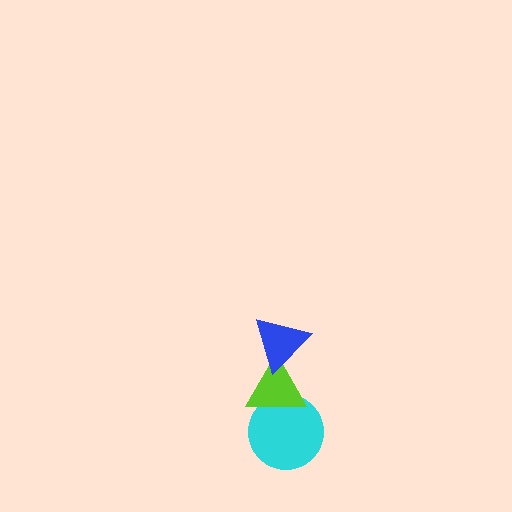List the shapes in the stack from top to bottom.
From top to bottom: the blue triangle, the lime triangle, the cyan circle.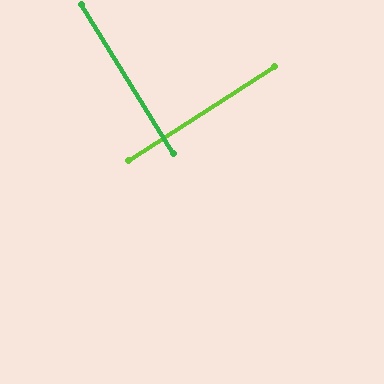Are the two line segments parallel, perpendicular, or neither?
Perpendicular — they meet at approximately 89°.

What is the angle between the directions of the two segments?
Approximately 89 degrees.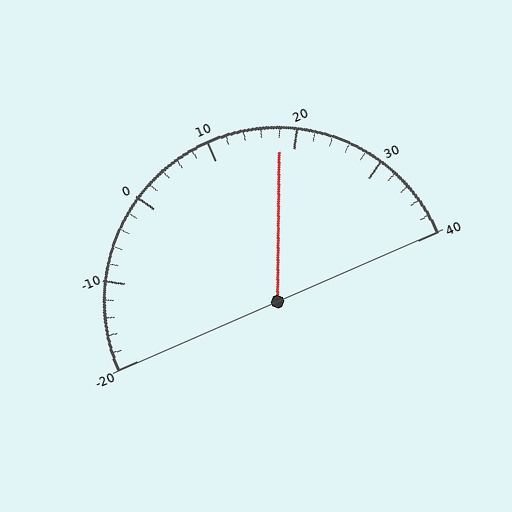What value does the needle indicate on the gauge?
The needle indicates approximately 18.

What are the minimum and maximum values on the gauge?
The gauge ranges from -20 to 40.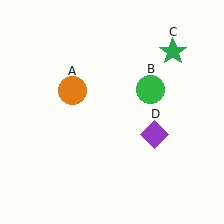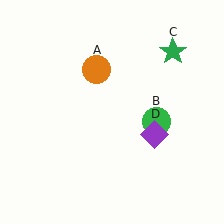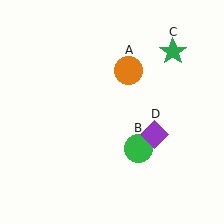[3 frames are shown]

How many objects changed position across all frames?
2 objects changed position: orange circle (object A), green circle (object B).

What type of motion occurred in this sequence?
The orange circle (object A), green circle (object B) rotated clockwise around the center of the scene.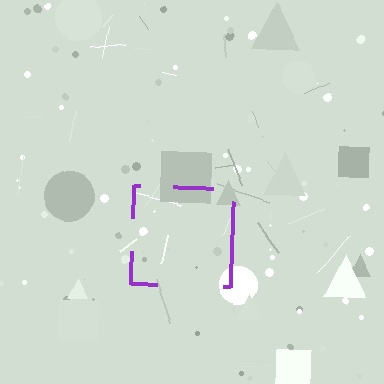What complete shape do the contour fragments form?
The contour fragments form a square.